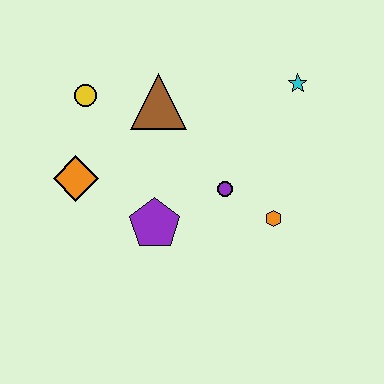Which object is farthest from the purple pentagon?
The cyan star is farthest from the purple pentagon.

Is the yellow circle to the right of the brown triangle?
No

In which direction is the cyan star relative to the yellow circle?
The cyan star is to the right of the yellow circle.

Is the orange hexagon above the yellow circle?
No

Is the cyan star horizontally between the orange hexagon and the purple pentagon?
No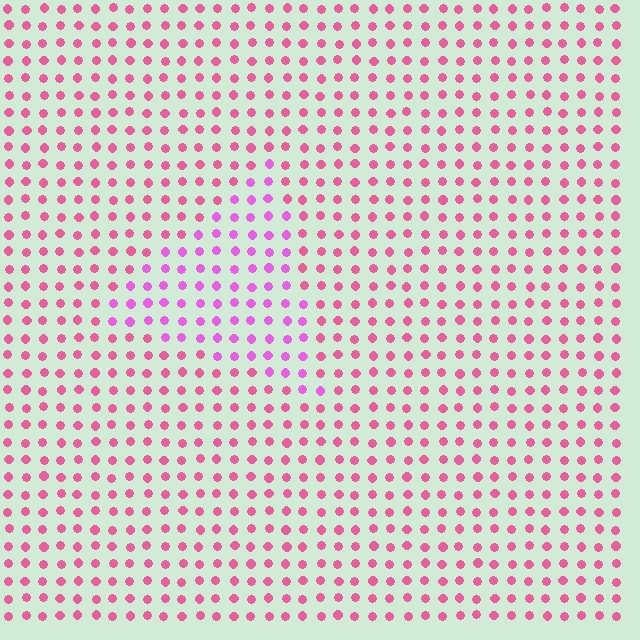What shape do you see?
I see a triangle.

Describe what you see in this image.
The image is filled with small pink elements in a uniform arrangement. A triangle-shaped region is visible where the elements are tinted to a slightly different hue, forming a subtle color boundary.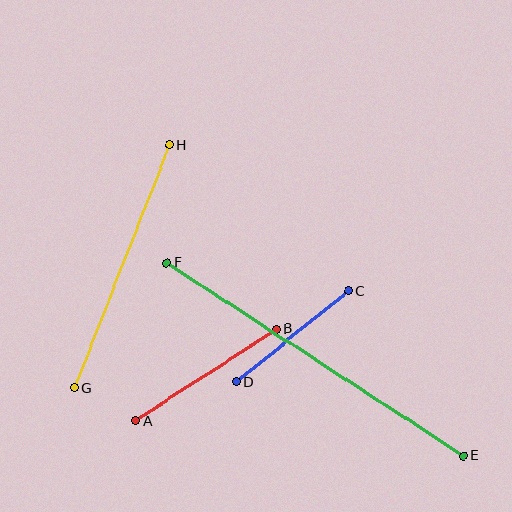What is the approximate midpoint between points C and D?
The midpoint is at approximately (292, 337) pixels.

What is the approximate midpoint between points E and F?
The midpoint is at approximately (315, 359) pixels.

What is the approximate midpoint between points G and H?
The midpoint is at approximately (122, 266) pixels.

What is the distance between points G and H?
The distance is approximately 260 pixels.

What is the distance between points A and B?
The distance is approximately 168 pixels.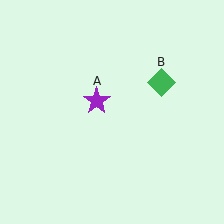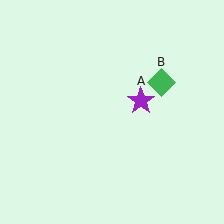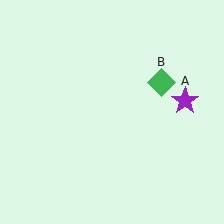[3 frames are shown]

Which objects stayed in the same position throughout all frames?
Green diamond (object B) remained stationary.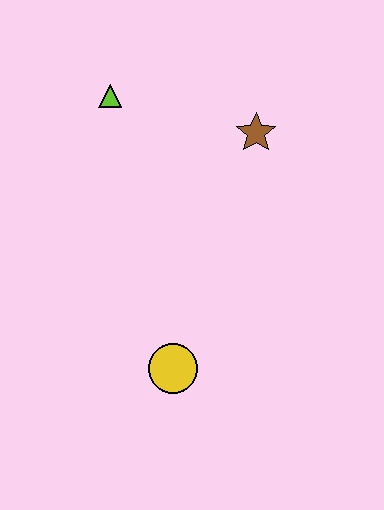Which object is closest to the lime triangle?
The brown star is closest to the lime triangle.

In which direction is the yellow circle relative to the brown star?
The yellow circle is below the brown star.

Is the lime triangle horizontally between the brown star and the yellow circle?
No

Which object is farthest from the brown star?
The yellow circle is farthest from the brown star.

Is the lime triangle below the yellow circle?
No